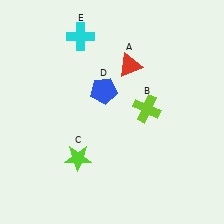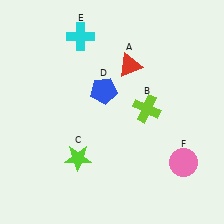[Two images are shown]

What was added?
A pink circle (F) was added in Image 2.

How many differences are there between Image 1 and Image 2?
There is 1 difference between the two images.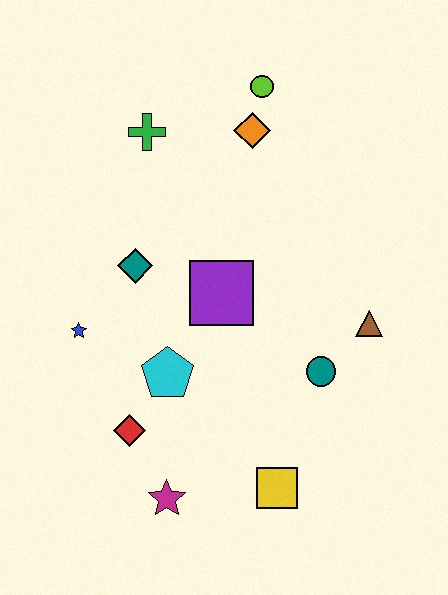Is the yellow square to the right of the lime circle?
Yes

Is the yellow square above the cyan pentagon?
No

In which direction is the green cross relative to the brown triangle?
The green cross is to the left of the brown triangle.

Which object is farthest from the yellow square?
The lime circle is farthest from the yellow square.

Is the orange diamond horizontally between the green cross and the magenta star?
No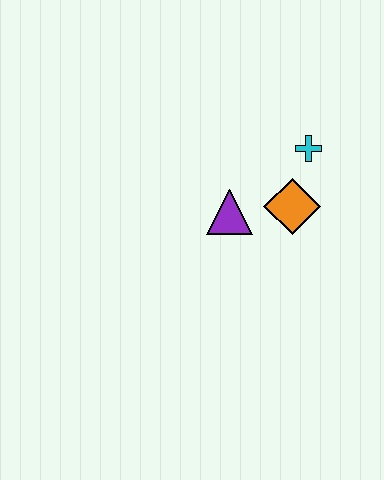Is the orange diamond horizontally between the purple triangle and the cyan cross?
Yes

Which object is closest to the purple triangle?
The orange diamond is closest to the purple triangle.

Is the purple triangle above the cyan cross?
No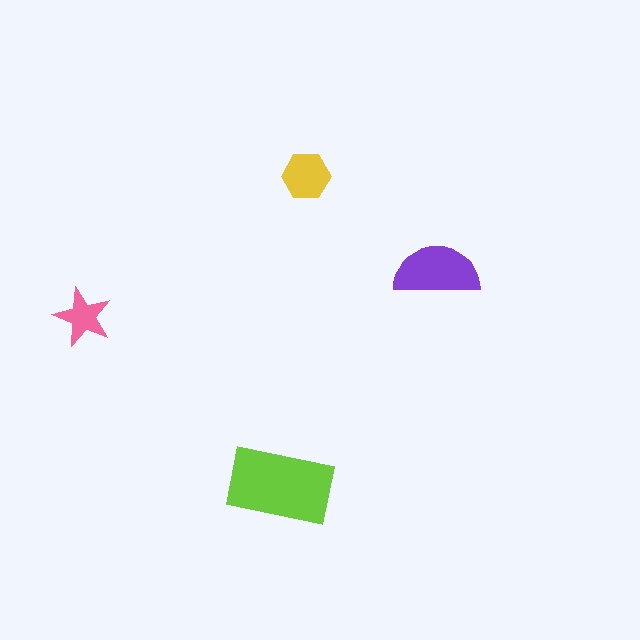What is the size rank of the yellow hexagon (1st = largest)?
3rd.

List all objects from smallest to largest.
The pink star, the yellow hexagon, the purple semicircle, the lime rectangle.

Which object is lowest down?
The lime rectangle is bottommost.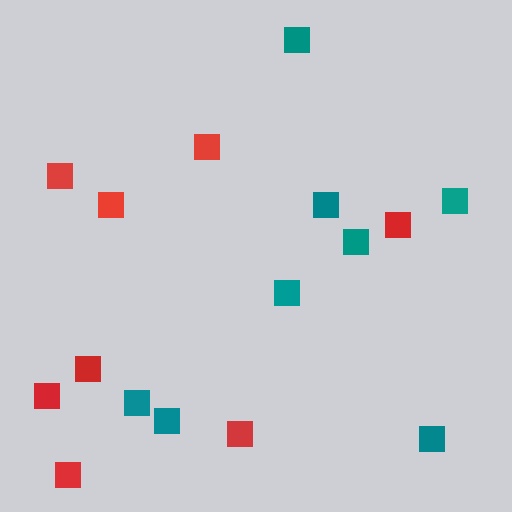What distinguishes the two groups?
There are 2 groups: one group of red squares (8) and one group of teal squares (8).